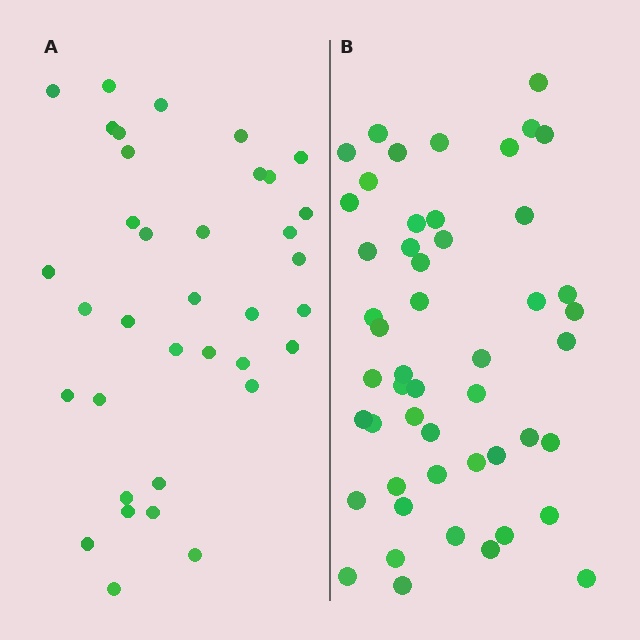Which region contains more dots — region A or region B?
Region B (the right region) has more dots.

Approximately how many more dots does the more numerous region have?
Region B has approximately 15 more dots than region A.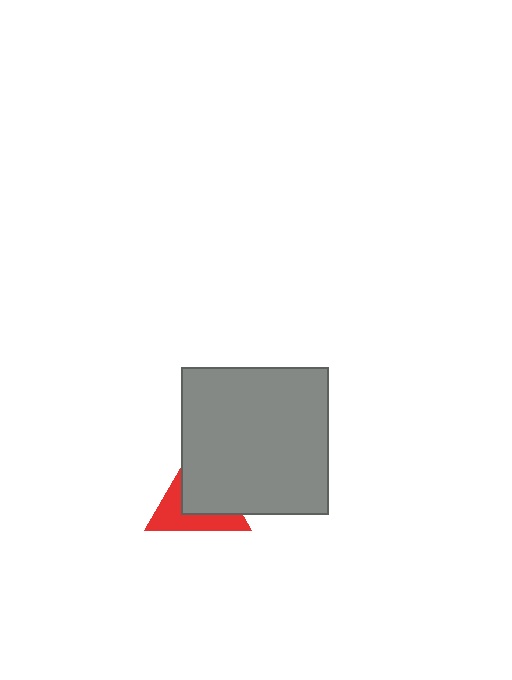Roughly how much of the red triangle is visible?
A small part of it is visible (roughly 45%).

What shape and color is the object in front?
The object in front is a gray square.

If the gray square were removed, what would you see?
You would see the complete red triangle.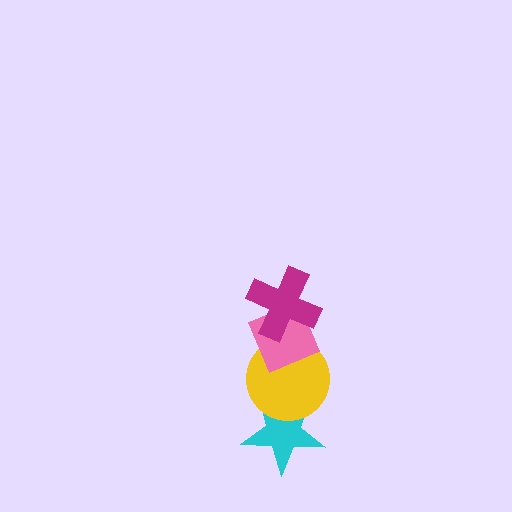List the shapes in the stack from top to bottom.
From top to bottom: the magenta cross, the pink diamond, the yellow circle, the cyan star.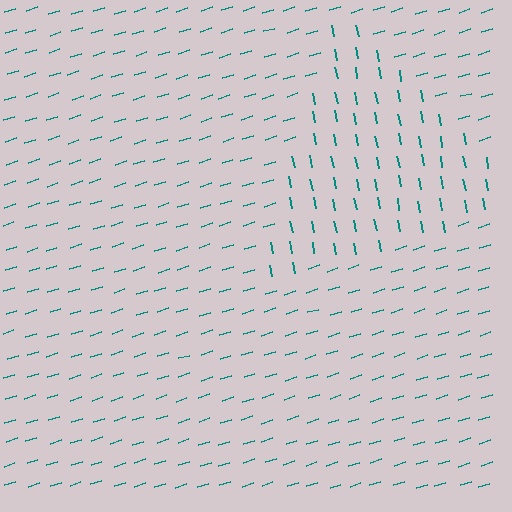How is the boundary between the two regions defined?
The boundary is defined purely by a change in line orientation (approximately 83 degrees difference). All lines are the same color and thickness.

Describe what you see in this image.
The image is filled with small teal line segments. A triangle region in the image has lines oriented differently from the surrounding lines, creating a visible texture boundary.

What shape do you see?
I see a triangle.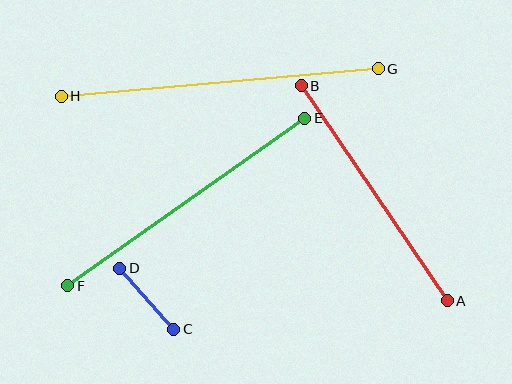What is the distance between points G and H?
The distance is approximately 318 pixels.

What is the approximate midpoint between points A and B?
The midpoint is at approximately (374, 193) pixels.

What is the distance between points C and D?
The distance is approximately 81 pixels.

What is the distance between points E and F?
The distance is approximately 290 pixels.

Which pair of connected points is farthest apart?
Points G and H are farthest apart.